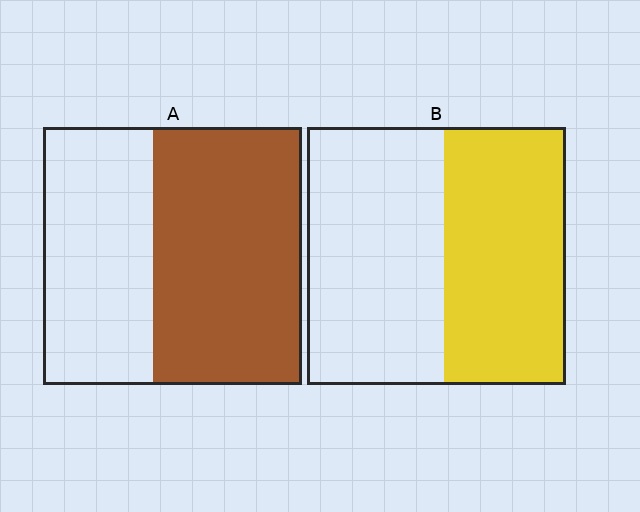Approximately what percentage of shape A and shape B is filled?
A is approximately 60% and B is approximately 45%.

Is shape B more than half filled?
Roughly half.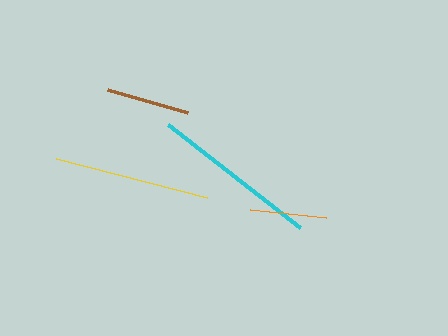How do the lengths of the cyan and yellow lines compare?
The cyan and yellow lines are approximately the same length.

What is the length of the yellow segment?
The yellow segment is approximately 156 pixels long.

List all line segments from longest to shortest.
From longest to shortest: cyan, yellow, brown, orange.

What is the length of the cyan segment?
The cyan segment is approximately 168 pixels long.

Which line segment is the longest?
The cyan line is the longest at approximately 168 pixels.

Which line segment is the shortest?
The orange line is the shortest at approximately 76 pixels.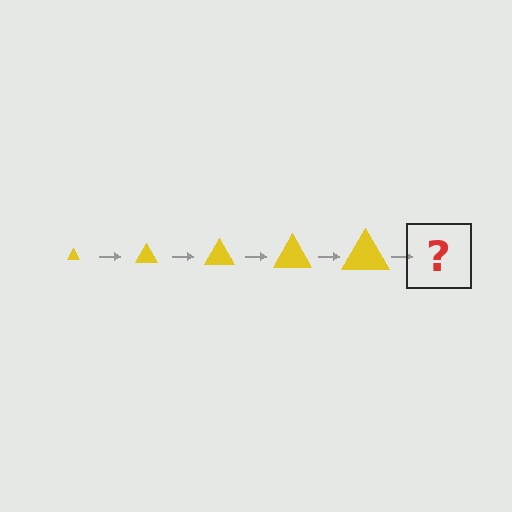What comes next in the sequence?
The next element should be a yellow triangle, larger than the previous one.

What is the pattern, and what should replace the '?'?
The pattern is that the triangle gets progressively larger each step. The '?' should be a yellow triangle, larger than the previous one.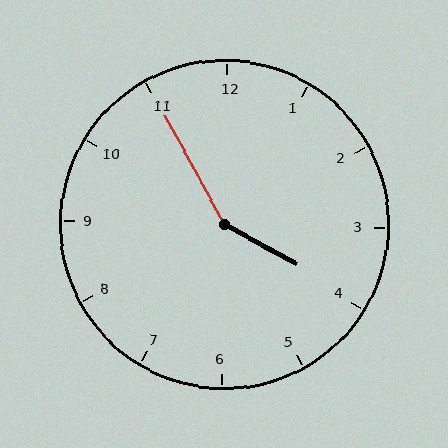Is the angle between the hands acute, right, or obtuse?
It is obtuse.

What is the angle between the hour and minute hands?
Approximately 148 degrees.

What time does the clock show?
3:55.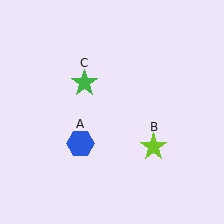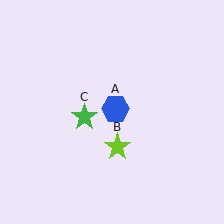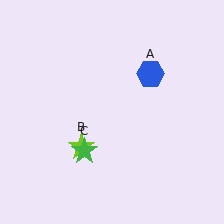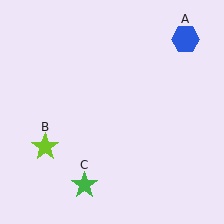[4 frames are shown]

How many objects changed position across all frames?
3 objects changed position: blue hexagon (object A), lime star (object B), green star (object C).